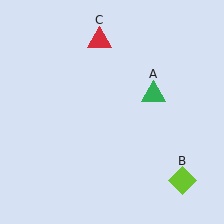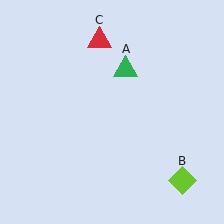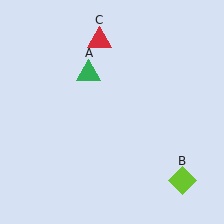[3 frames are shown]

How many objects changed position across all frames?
1 object changed position: green triangle (object A).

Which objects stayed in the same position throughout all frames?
Lime diamond (object B) and red triangle (object C) remained stationary.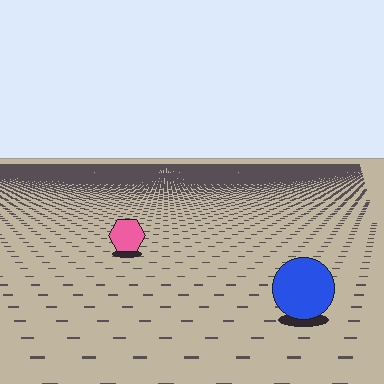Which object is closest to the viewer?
The blue circle is closest. The texture marks near it are larger and more spread out.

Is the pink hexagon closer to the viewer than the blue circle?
No. The blue circle is closer — you can tell from the texture gradient: the ground texture is coarser near it.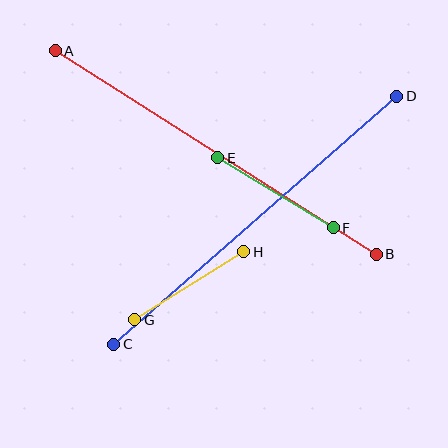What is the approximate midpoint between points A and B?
The midpoint is at approximately (216, 152) pixels.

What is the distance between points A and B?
The distance is approximately 380 pixels.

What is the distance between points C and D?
The distance is approximately 376 pixels.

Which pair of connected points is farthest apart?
Points A and B are farthest apart.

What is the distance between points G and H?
The distance is approximately 129 pixels.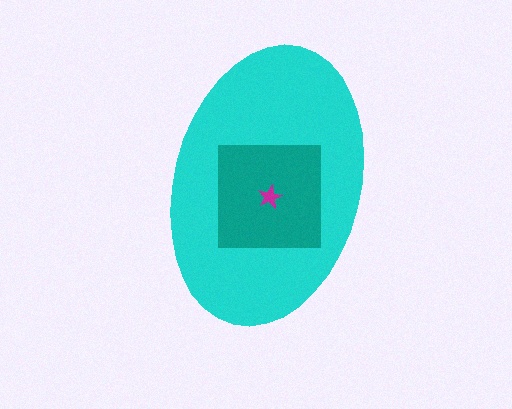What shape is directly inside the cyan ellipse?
The teal square.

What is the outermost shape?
The cyan ellipse.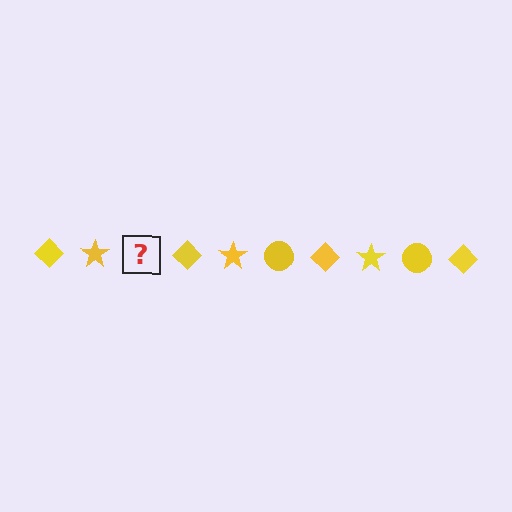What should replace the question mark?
The question mark should be replaced with a yellow circle.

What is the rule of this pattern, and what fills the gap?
The rule is that the pattern cycles through diamond, star, circle shapes in yellow. The gap should be filled with a yellow circle.